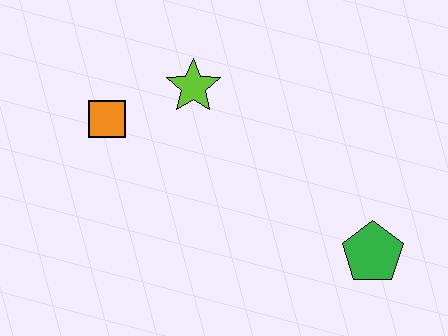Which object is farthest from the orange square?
The green pentagon is farthest from the orange square.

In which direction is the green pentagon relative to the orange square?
The green pentagon is to the right of the orange square.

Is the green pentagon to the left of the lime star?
No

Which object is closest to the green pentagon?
The lime star is closest to the green pentagon.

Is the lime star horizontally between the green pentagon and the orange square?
Yes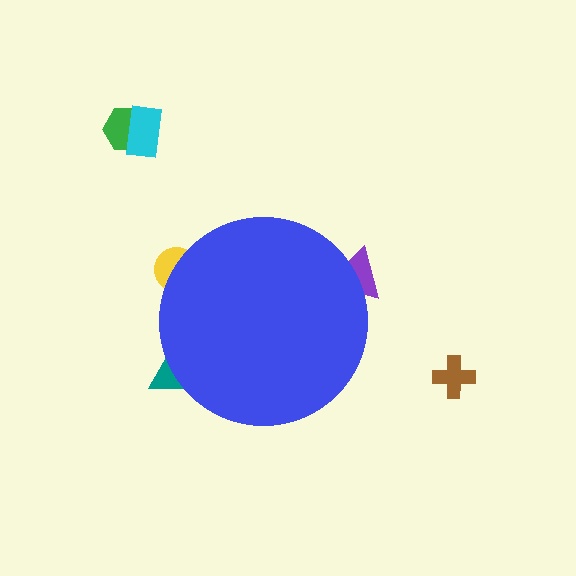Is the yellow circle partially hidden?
Yes, the yellow circle is partially hidden behind the blue circle.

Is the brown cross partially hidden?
No, the brown cross is fully visible.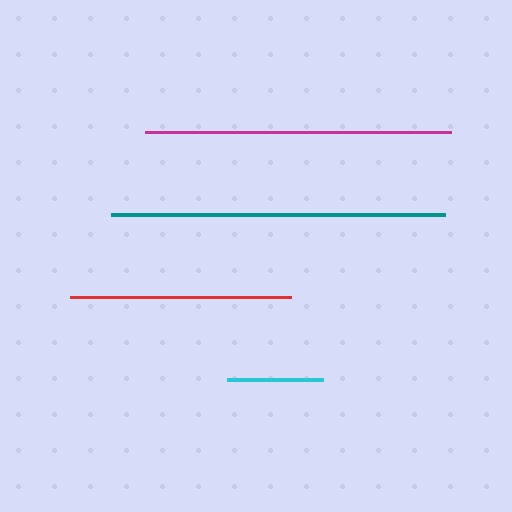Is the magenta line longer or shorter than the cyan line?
The magenta line is longer than the cyan line.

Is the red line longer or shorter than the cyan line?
The red line is longer than the cyan line.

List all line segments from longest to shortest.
From longest to shortest: teal, magenta, red, cyan.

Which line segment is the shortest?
The cyan line is the shortest at approximately 96 pixels.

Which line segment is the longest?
The teal line is the longest at approximately 333 pixels.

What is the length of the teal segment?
The teal segment is approximately 333 pixels long.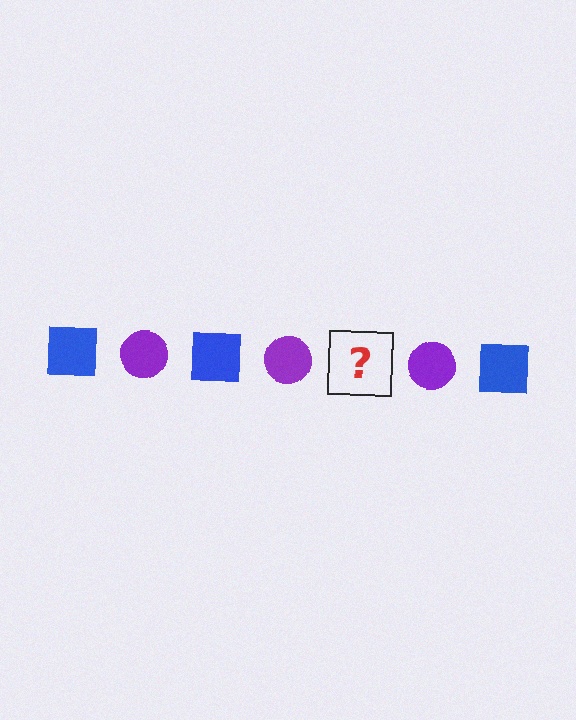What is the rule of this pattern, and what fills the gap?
The rule is that the pattern alternates between blue square and purple circle. The gap should be filled with a blue square.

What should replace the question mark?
The question mark should be replaced with a blue square.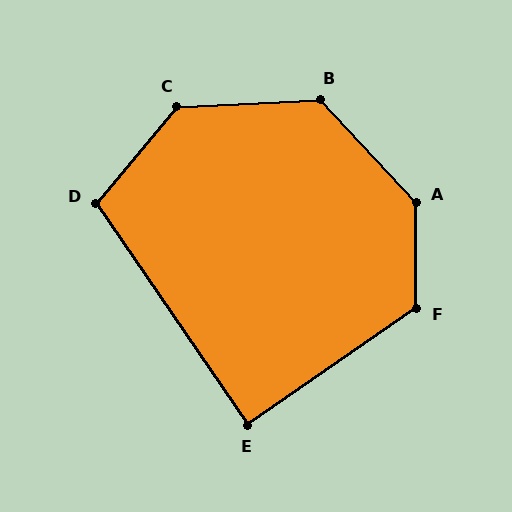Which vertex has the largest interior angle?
A, at approximately 137 degrees.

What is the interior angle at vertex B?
Approximately 130 degrees (obtuse).